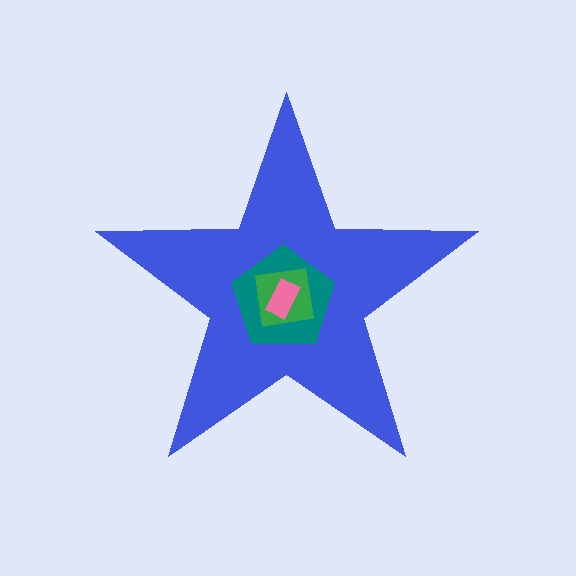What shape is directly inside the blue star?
The teal pentagon.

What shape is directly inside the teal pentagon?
The green square.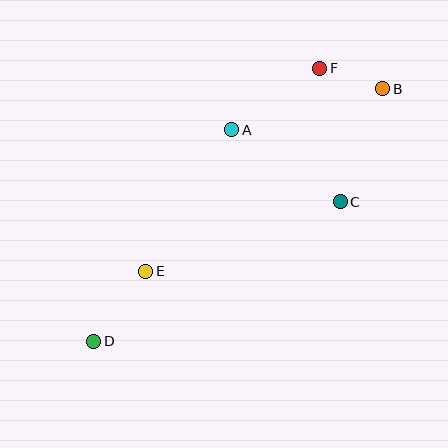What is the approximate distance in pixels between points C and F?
The distance between C and F is approximately 135 pixels.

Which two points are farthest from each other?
Points B and D are farthest from each other.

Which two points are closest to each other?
Points B and F are closest to each other.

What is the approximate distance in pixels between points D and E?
The distance between D and E is approximately 87 pixels.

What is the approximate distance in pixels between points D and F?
The distance between D and F is approximately 355 pixels.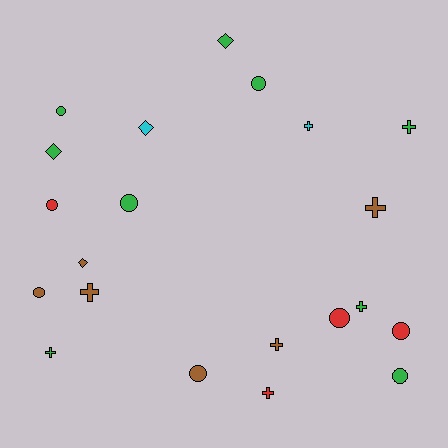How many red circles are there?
There are 3 red circles.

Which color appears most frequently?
Green, with 9 objects.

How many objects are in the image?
There are 21 objects.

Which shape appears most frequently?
Circle, with 9 objects.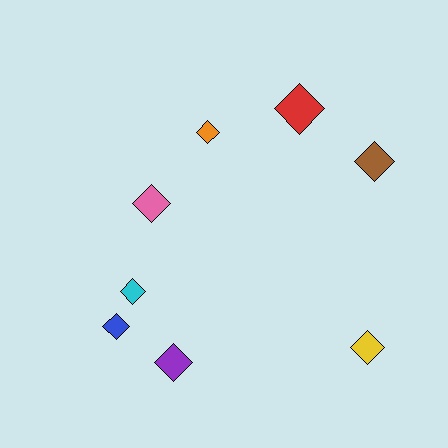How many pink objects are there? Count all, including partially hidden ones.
There is 1 pink object.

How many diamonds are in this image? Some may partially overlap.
There are 8 diamonds.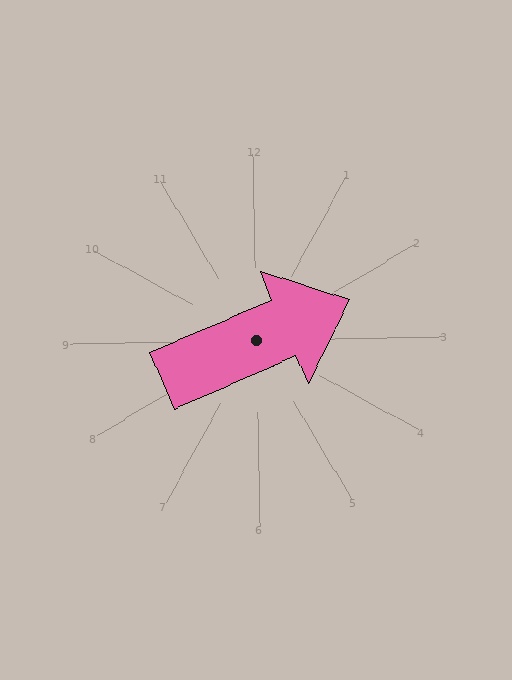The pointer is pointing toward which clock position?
Roughly 2 o'clock.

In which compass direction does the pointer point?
East.